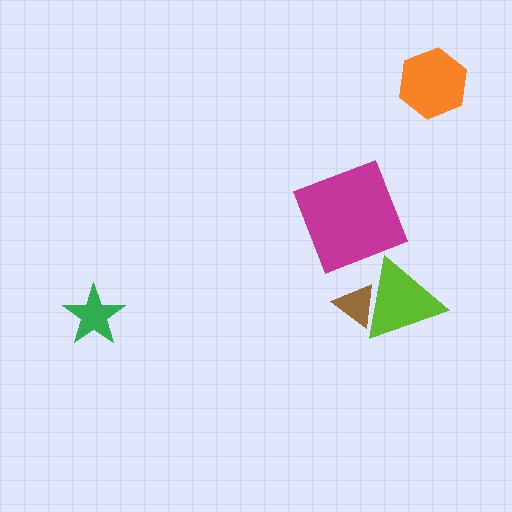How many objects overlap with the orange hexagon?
0 objects overlap with the orange hexagon.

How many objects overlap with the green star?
0 objects overlap with the green star.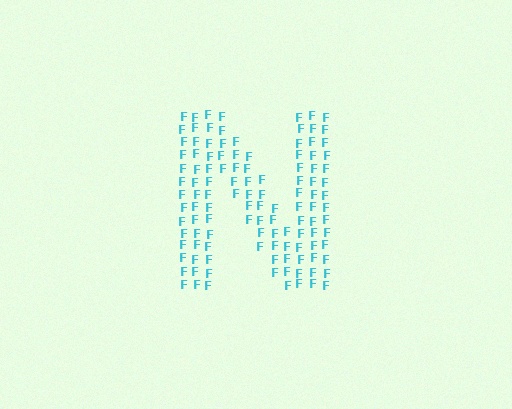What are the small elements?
The small elements are letter F's.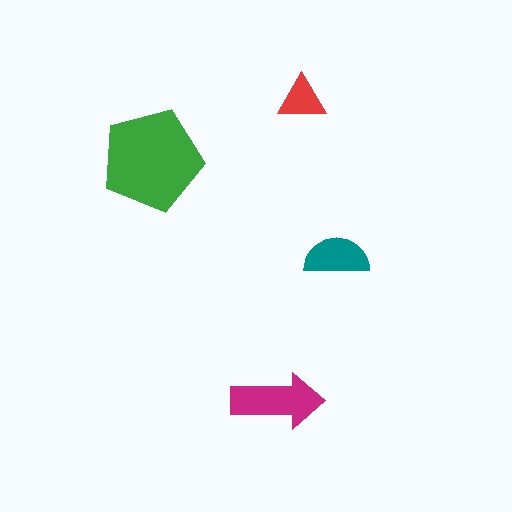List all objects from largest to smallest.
The green pentagon, the magenta arrow, the teal semicircle, the red triangle.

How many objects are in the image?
There are 4 objects in the image.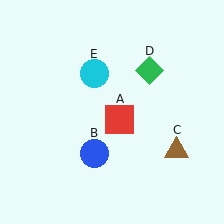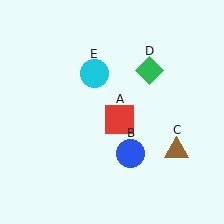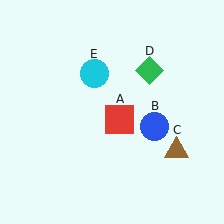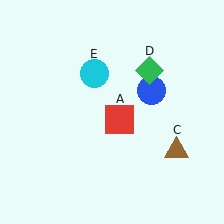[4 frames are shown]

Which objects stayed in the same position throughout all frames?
Red square (object A) and brown triangle (object C) and green diamond (object D) and cyan circle (object E) remained stationary.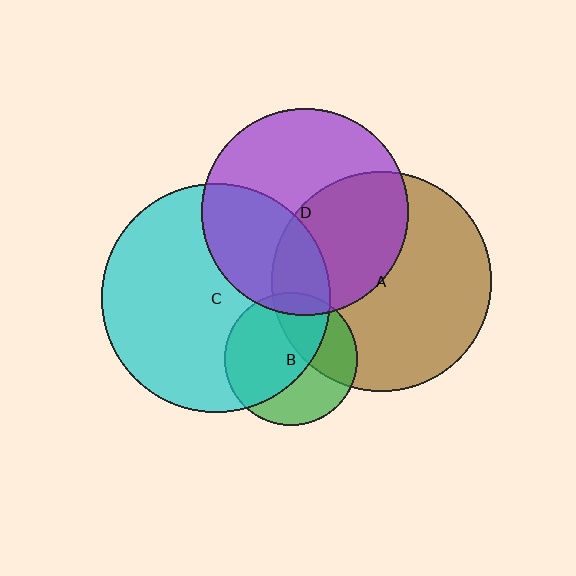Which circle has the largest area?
Circle C (cyan).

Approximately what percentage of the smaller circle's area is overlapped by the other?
Approximately 35%.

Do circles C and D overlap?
Yes.